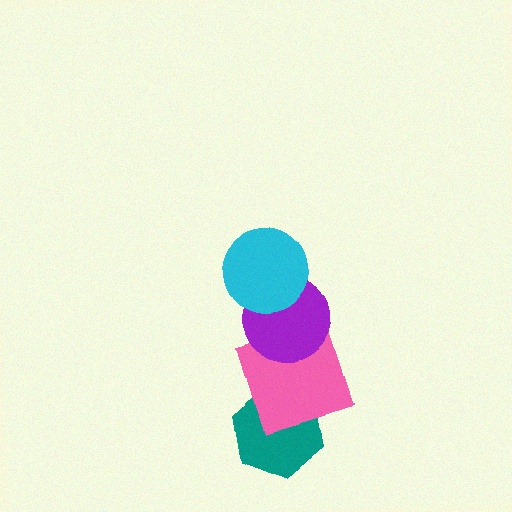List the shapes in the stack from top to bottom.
From top to bottom: the cyan circle, the purple circle, the pink square, the teal hexagon.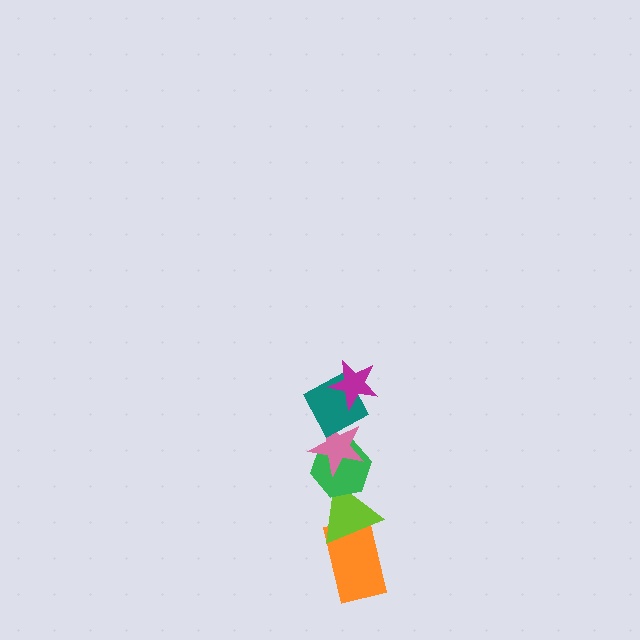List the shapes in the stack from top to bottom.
From top to bottom: the magenta star, the teal square, the pink star, the green hexagon, the lime triangle, the orange rectangle.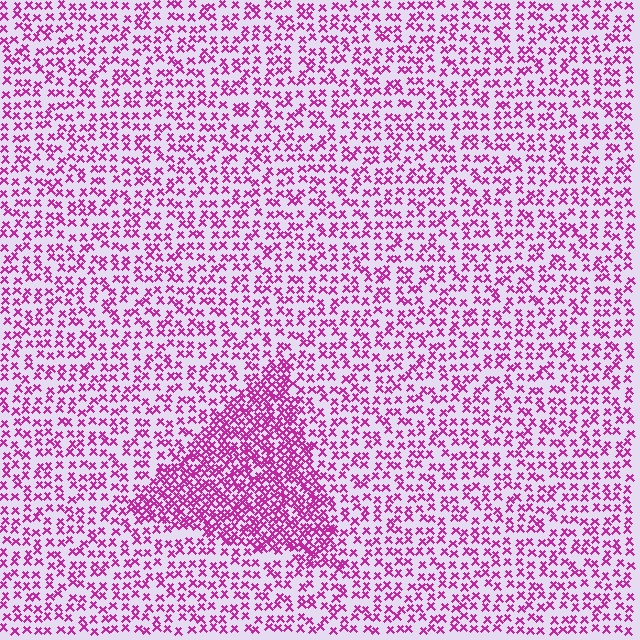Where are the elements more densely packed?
The elements are more densely packed inside the triangle boundary.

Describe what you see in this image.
The image contains small magenta elements arranged at two different densities. A triangle-shaped region is visible where the elements are more densely packed than the surrounding area.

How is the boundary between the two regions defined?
The boundary is defined by a change in element density (approximately 2.1x ratio). All elements are the same color, size, and shape.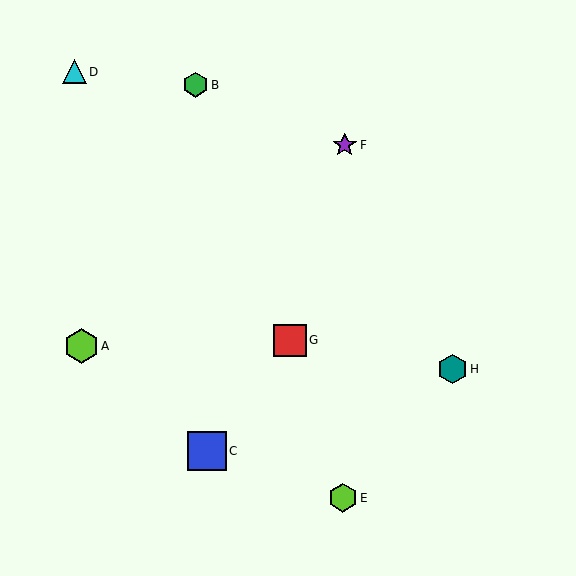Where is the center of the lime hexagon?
The center of the lime hexagon is at (81, 346).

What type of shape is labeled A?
Shape A is a lime hexagon.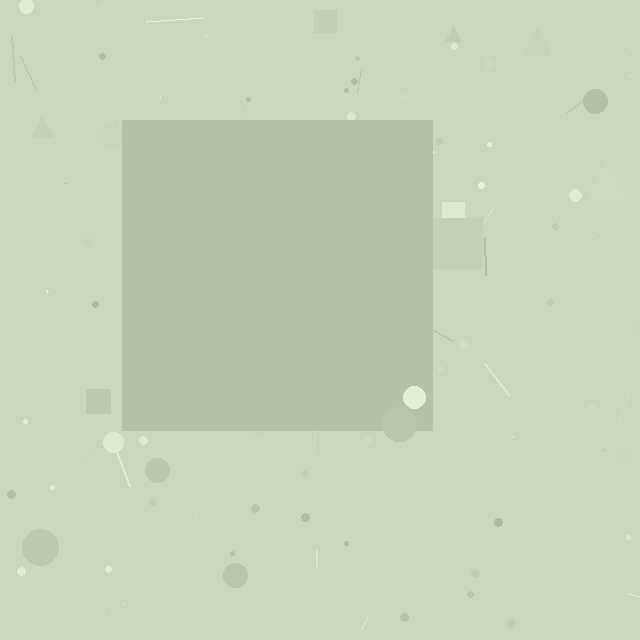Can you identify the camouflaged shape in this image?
The camouflaged shape is a square.